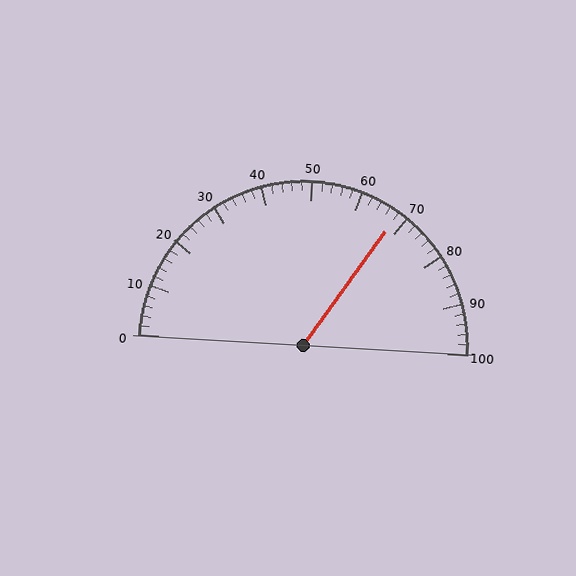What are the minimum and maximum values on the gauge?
The gauge ranges from 0 to 100.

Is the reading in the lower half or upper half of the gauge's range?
The reading is in the upper half of the range (0 to 100).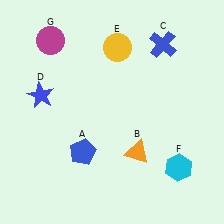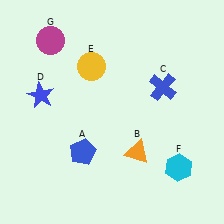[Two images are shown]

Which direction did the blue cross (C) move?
The blue cross (C) moved down.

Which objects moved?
The objects that moved are: the blue cross (C), the yellow circle (E).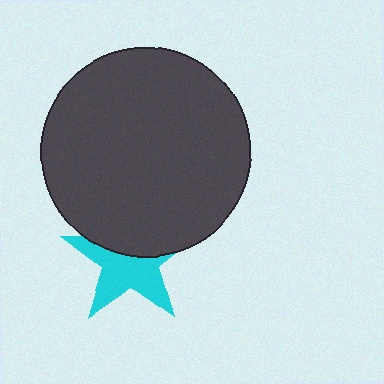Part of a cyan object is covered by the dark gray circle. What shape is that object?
It is a star.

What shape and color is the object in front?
The object in front is a dark gray circle.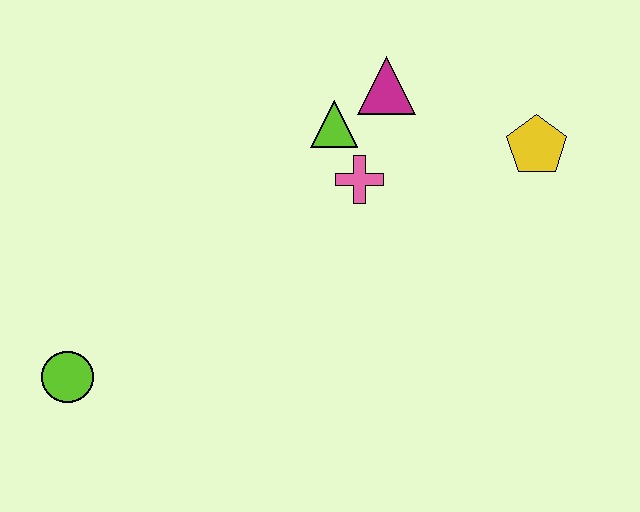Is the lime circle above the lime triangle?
No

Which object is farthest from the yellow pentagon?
The lime circle is farthest from the yellow pentagon.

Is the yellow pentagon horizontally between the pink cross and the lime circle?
No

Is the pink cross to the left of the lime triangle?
No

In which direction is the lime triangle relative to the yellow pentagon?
The lime triangle is to the left of the yellow pentagon.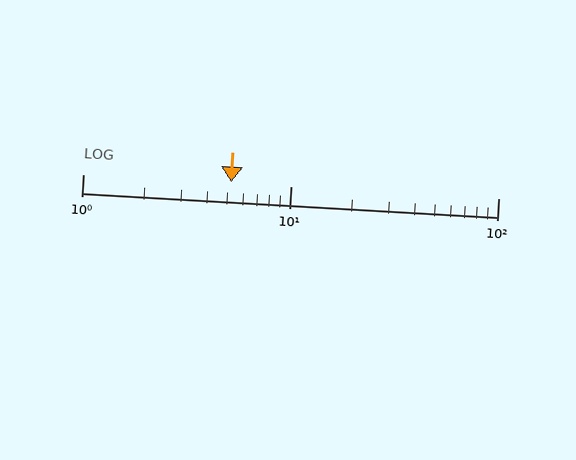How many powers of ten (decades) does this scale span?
The scale spans 2 decades, from 1 to 100.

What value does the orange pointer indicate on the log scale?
The pointer indicates approximately 5.2.